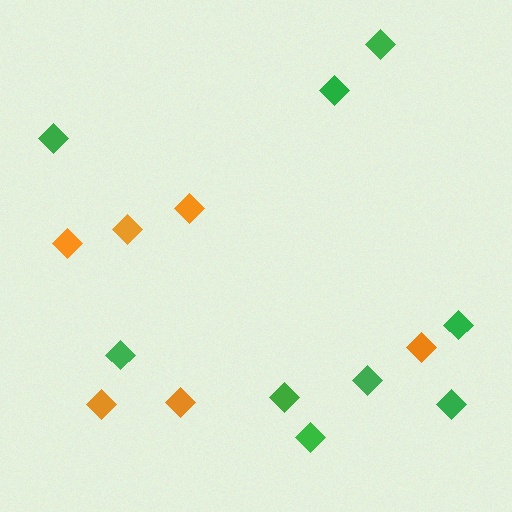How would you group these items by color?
There are 2 groups: one group of green diamonds (9) and one group of orange diamonds (6).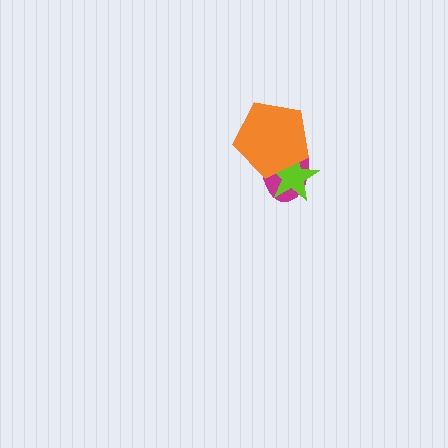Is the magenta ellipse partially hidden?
Yes, it is partially covered by another shape.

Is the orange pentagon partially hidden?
No, no other shape covers it.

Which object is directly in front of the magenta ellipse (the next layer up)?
The lime star is directly in front of the magenta ellipse.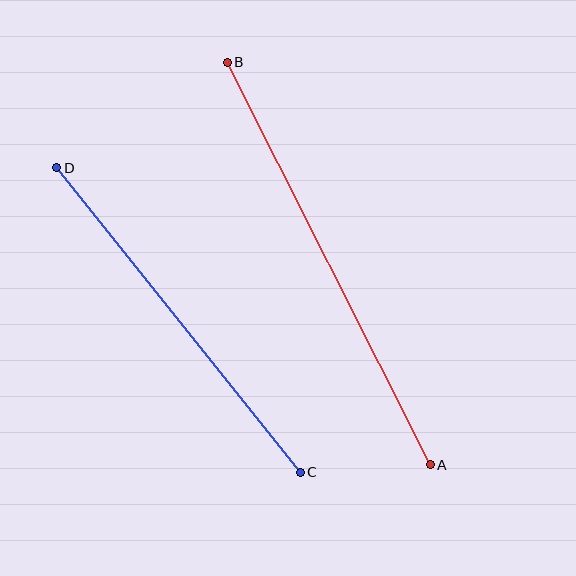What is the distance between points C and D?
The distance is approximately 390 pixels.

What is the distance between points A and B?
The distance is approximately 451 pixels.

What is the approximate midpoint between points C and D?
The midpoint is at approximately (178, 320) pixels.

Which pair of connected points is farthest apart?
Points A and B are farthest apart.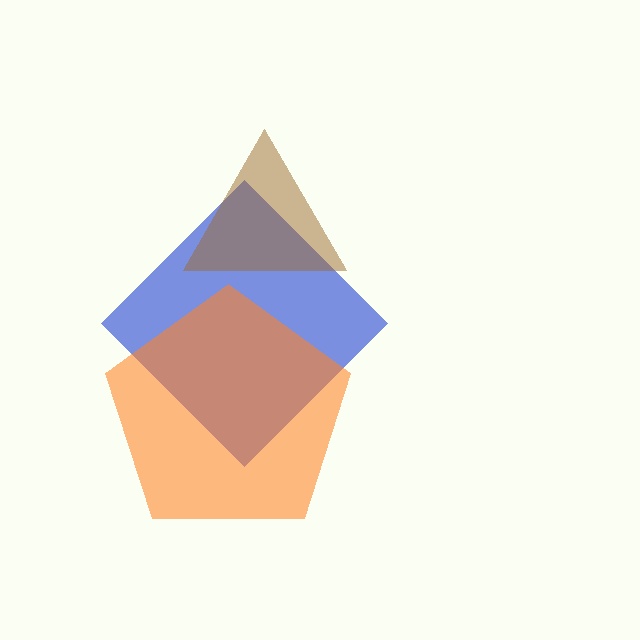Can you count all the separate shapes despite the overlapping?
Yes, there are 3 separate shapes.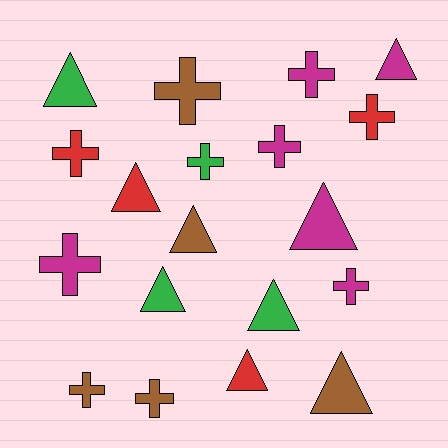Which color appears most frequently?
Magenta, with 6 objects.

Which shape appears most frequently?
Cross, with 10 objects.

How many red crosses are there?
There are 2 red crosses.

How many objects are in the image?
There are 19 objects.